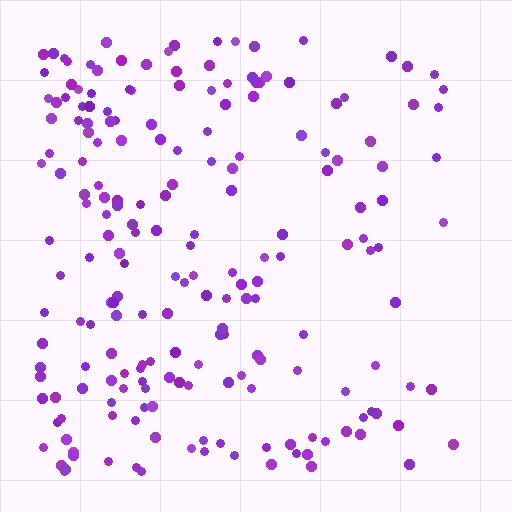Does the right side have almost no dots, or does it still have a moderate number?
Still a moderate number, just noticeably fewer than the left.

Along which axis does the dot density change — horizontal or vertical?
Horizontal.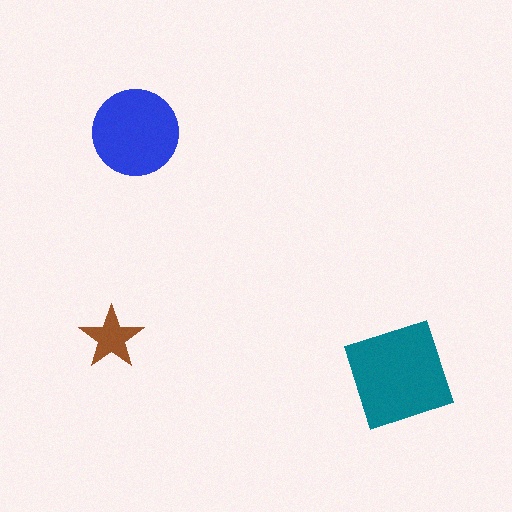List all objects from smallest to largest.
The brown star, the blue circle, the teal diamond.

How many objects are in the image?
There are 3 objects in the image.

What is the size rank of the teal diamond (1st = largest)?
1st.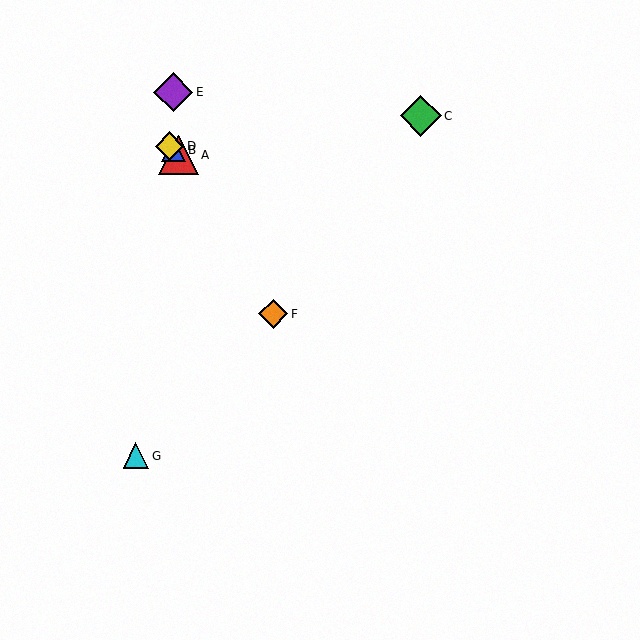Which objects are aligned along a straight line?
Objects A, B, D are aligned along a straight line.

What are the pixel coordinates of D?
Object D is at (170, 146).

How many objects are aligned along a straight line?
3 objects (A, B, D) are aligned along a straight line.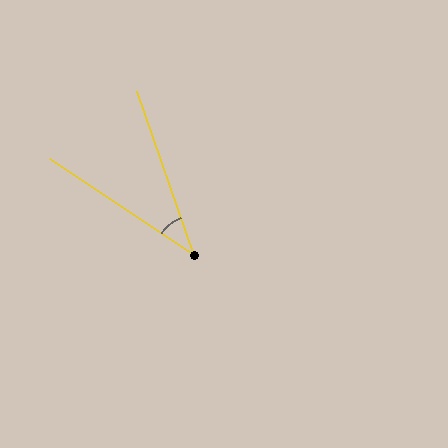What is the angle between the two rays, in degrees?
Approximately 37 degrees.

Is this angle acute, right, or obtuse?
It is acute.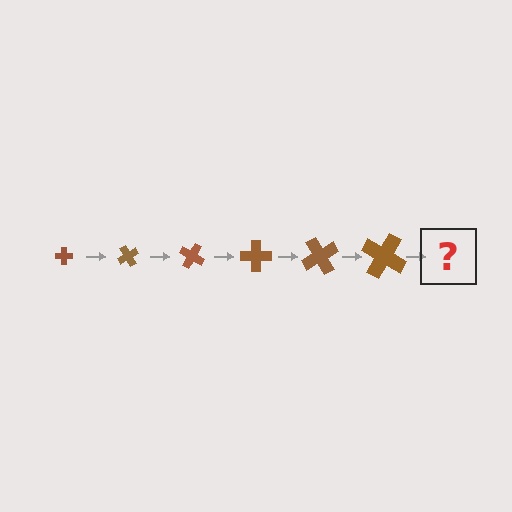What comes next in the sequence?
The next element should be a cross, larger than the previous one and rotated 360 degrees from the start.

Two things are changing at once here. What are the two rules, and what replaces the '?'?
The two rules are that the cross grows larger each step and it rotates 60 degrees each step. The '?' should be a cross, larger than the previous one and rotated 360 degrees from the start.